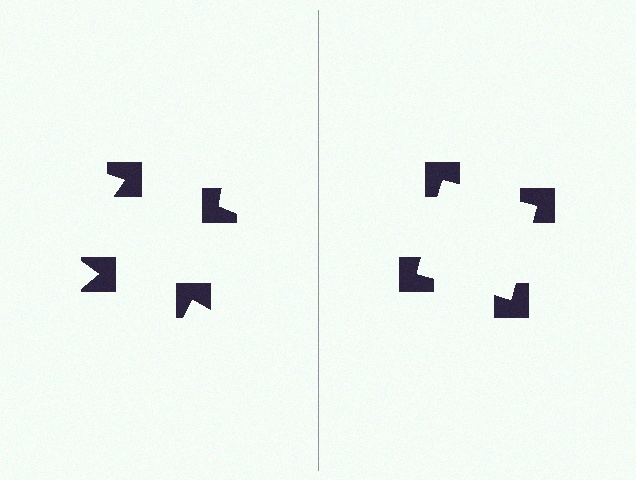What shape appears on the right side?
An illusory square.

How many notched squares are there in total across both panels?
8 — 4 on each side.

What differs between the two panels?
The notched squares are positioned identically on both sides; only the wedge orientations differ. On the right they align to a square; on the left they are misaligned.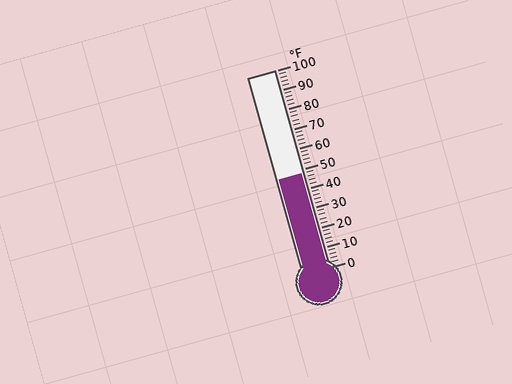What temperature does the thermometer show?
The thermometer shows approximately 48°F.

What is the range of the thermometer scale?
The thermometer scale ranges from 0°F to 100°F.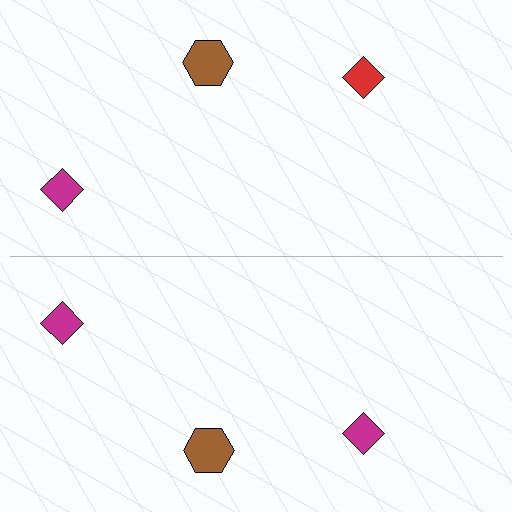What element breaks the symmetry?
The magenta diamond on the bottom side breaks the symmetry — its mirror counterpart is red.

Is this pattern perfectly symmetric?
No, the pattern is not perfectly symmetric. The magenta diamond on the bottom side breaks the symmetry — its mirror counterpart is red.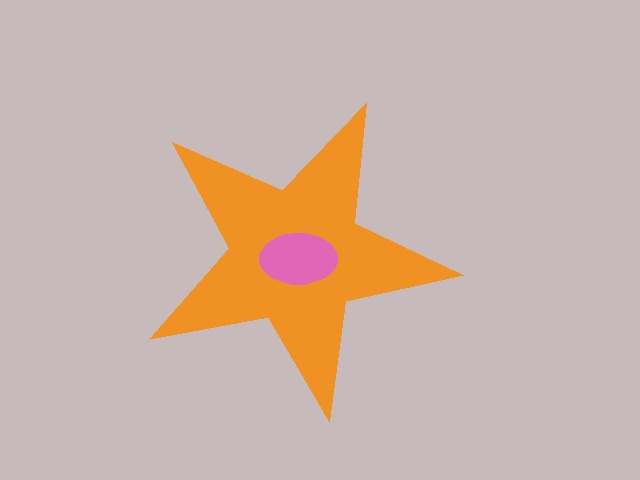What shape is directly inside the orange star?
The pink ellipse.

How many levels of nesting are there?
2.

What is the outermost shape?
The orange star.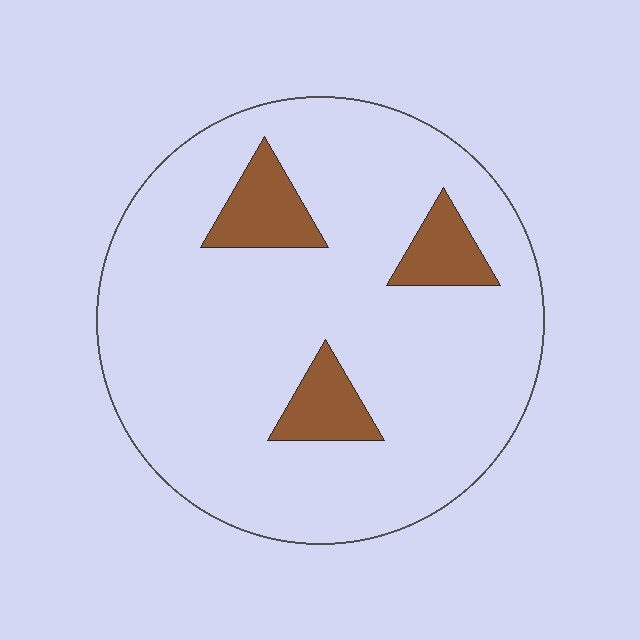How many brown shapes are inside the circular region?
3.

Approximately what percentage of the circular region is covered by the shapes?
Approximately 10%.